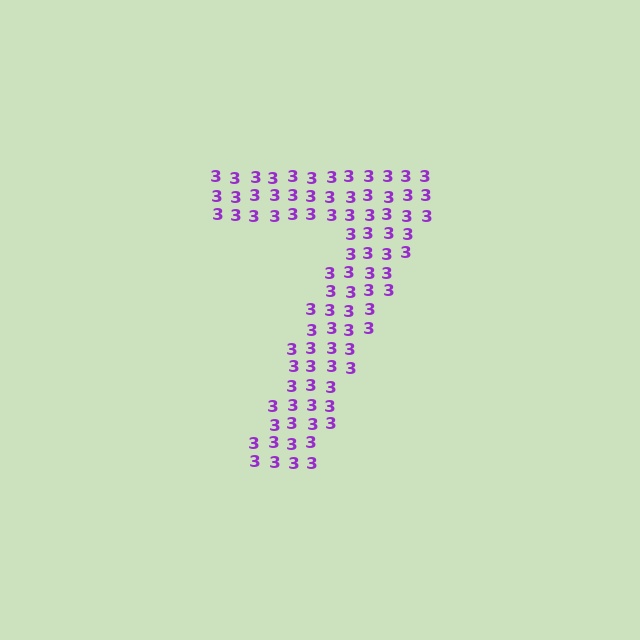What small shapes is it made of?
It is made of small digit 3's.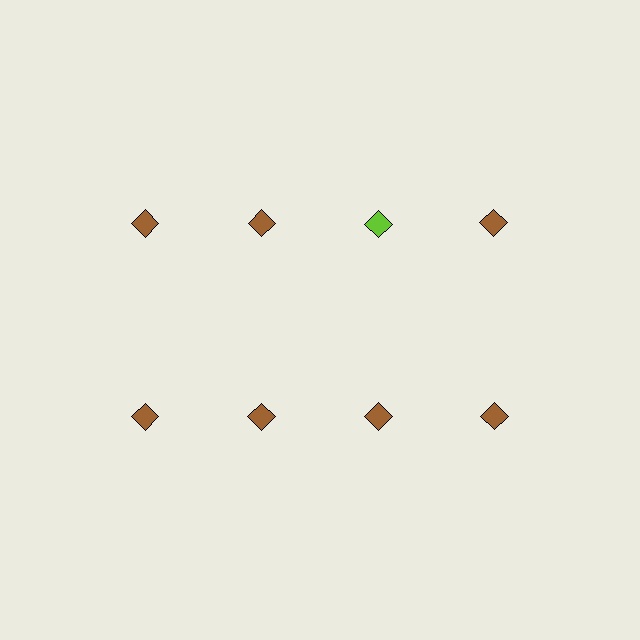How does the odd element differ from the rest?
It has a different color: lime instead of brown.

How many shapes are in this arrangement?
There are 8 shapes arranged in a grid pattern.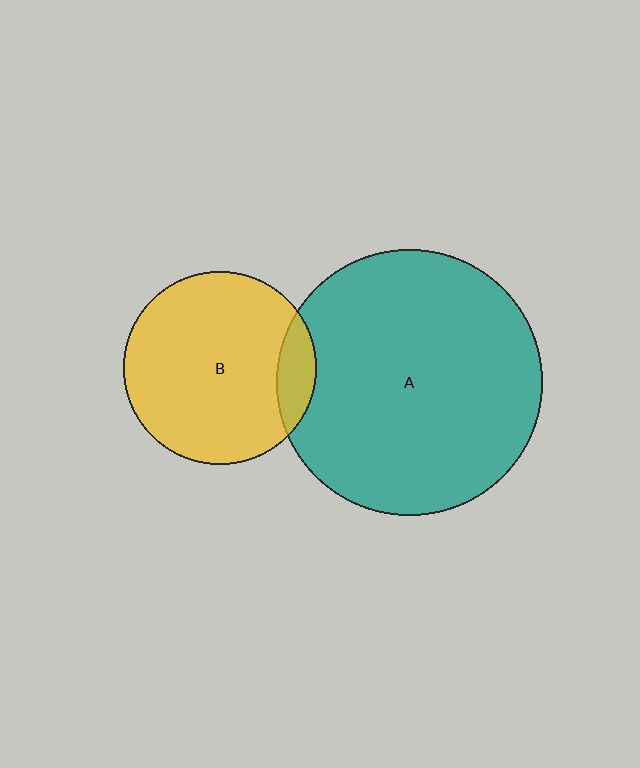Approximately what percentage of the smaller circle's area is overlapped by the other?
Approximately 10%.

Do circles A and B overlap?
Yes.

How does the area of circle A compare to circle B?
Approximately 1.9 times.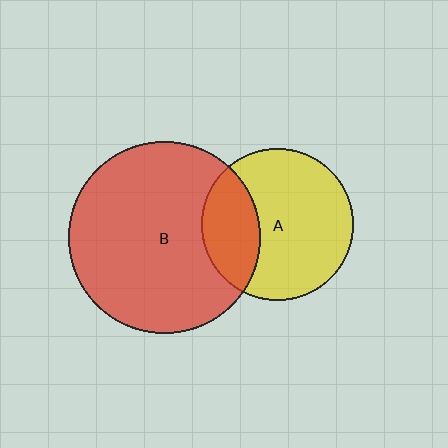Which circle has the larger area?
Circle B (red).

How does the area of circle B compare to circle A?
Approximately 1.6 times.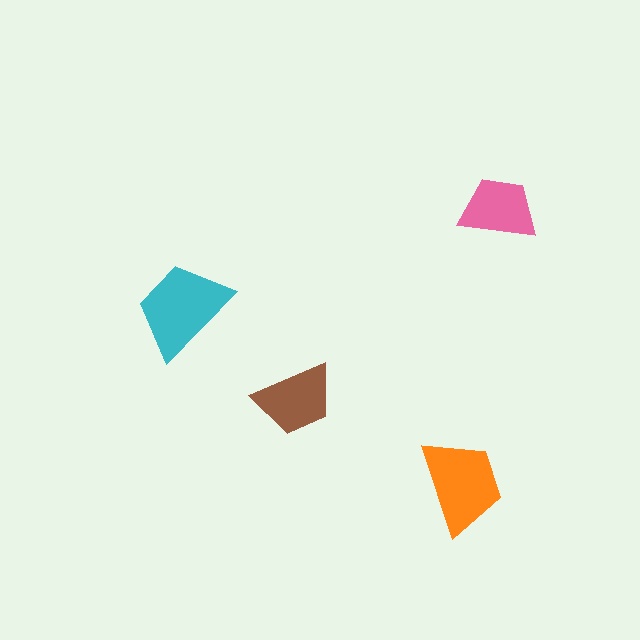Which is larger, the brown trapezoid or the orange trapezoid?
The orange one.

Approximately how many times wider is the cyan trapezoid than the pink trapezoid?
About 1.5 times wider.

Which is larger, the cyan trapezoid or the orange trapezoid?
The cyan one.